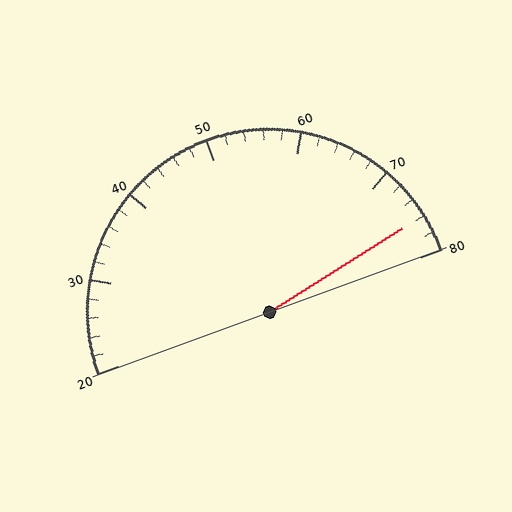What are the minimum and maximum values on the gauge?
The gauge ranges from 20 to 80.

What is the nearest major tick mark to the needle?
The nearest major tick mark is 80.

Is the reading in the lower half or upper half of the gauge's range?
The reading is in the upper half of the range (20 to 80).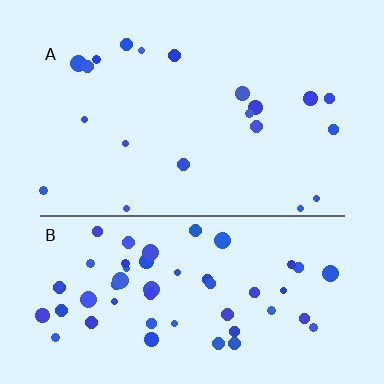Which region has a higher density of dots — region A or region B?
B (the bottom).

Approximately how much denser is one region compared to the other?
Approximately 2.7× — region B over region A.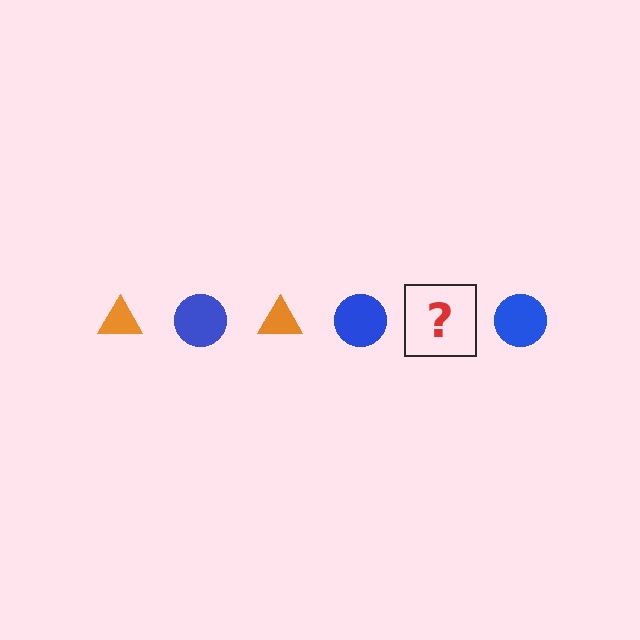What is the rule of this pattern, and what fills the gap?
The rule is that the pattern alternates between orange triangle and blue circle. The gap should be filled with an orange triangle.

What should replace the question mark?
The question mark should be replaced with an orange triangle.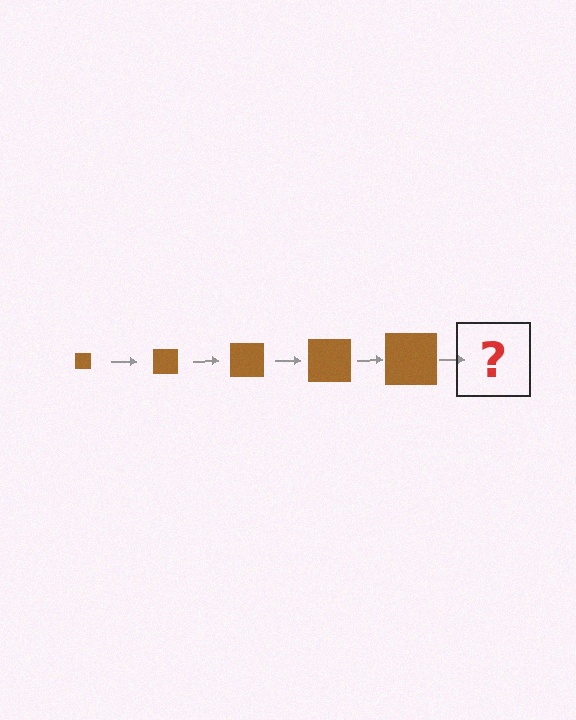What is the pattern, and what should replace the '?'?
The pattern is that the square gets progressively larger each step. The '?' should be a brown square, larger than the previous one.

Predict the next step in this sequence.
The next step is a brown square, larger than the previous one.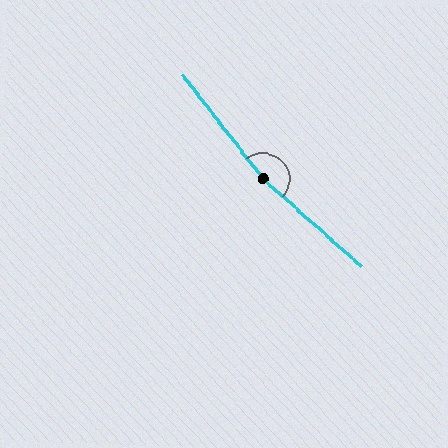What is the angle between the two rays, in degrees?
Approximately 169 degrees.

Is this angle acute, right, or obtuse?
It is obtuse.